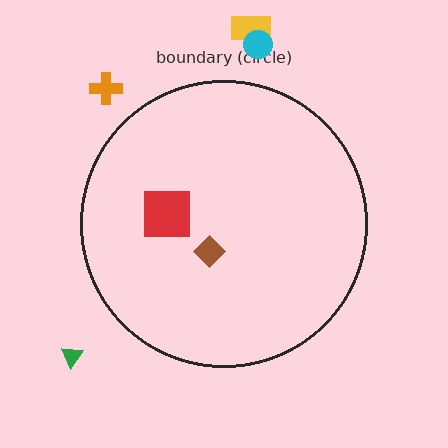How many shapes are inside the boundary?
2 inside, 4 outside.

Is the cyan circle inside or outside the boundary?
Outside.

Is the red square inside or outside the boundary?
Inside.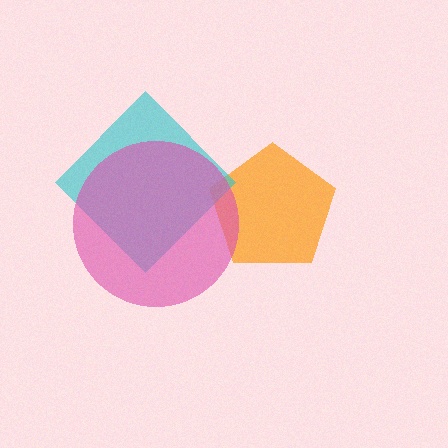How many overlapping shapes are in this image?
There are 3 overlapping shapes in the image.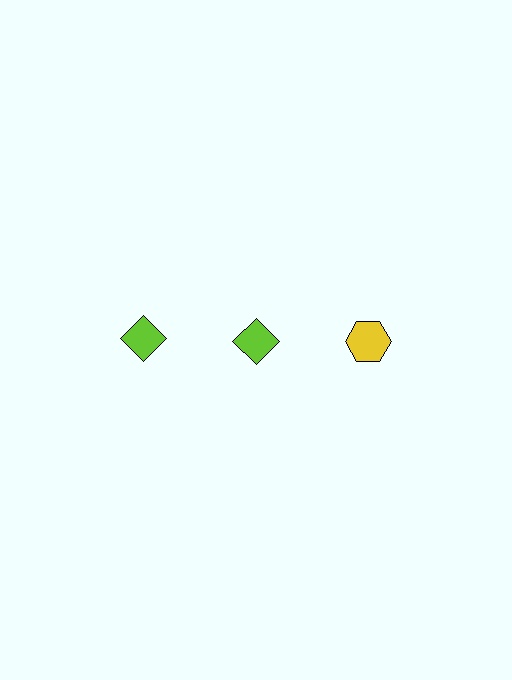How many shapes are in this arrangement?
There are 3 shapes arranged in a grid pattern.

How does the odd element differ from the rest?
It differs in both color (yellow instead of lime) and shape (hexagon instead of diamond).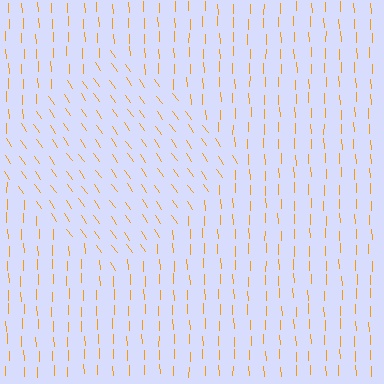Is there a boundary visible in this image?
Yes, there is a texture boundary formed by a change in line orientation.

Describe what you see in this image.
The image is filled with small orange line segments. A diamond region in the image has lines oriented differently from the surrounding lines, creating a visible texture boundary.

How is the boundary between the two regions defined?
The boundary is defined purely by a change in line orientation (approximately 33 degrees difference). All lines are the same color and thickness.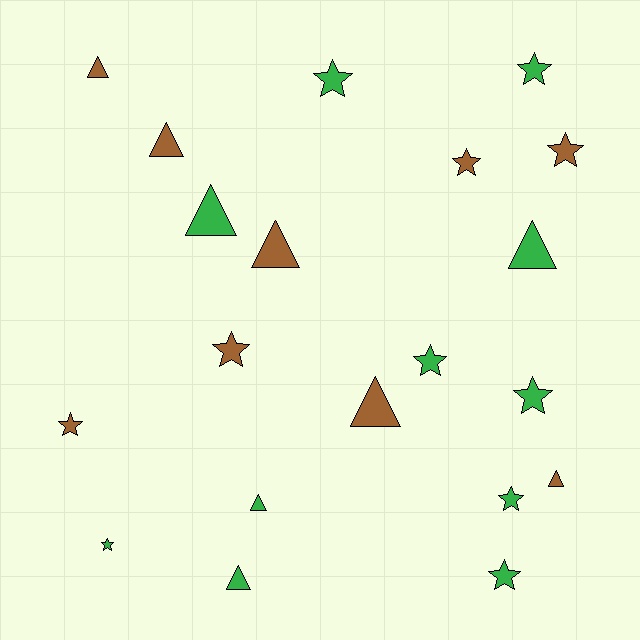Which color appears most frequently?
Green, with 11 objects.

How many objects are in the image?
There are 20 objects.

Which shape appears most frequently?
Star, with 11 objects.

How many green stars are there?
There are 7 green stars.